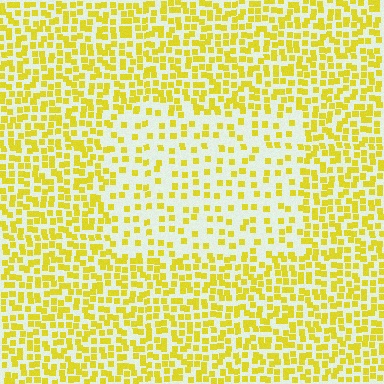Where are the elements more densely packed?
The elements are more densely packed outside the rectangle boundary.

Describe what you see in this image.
The image contains small yellow elements arranged at two different densities. A rectangle-shaped region is visible where the elements are less densely packed than the surrounding area.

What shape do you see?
I see a rectangle.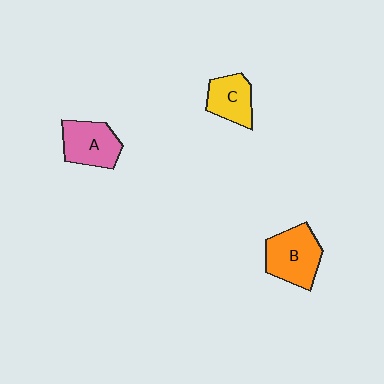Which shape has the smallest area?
Shape C (yellow).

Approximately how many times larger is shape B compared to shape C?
Approximately 1.4 times.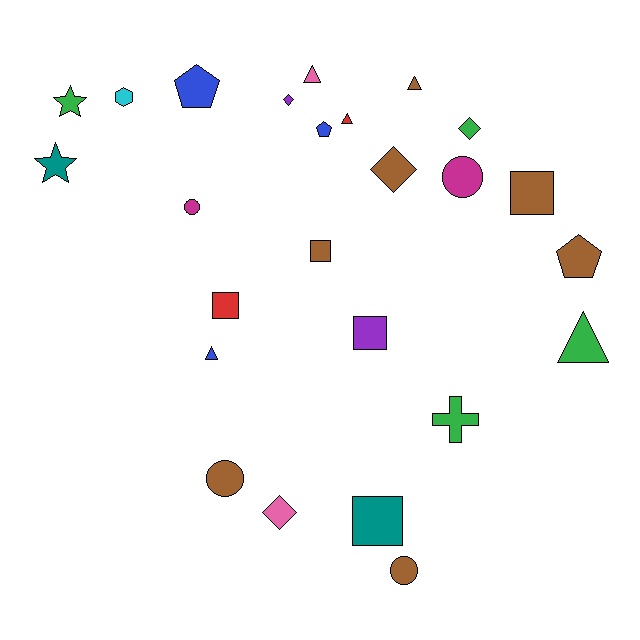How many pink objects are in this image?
There are 2 pink objects.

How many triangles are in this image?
There are 5 triangles.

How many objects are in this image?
There are 25 objects.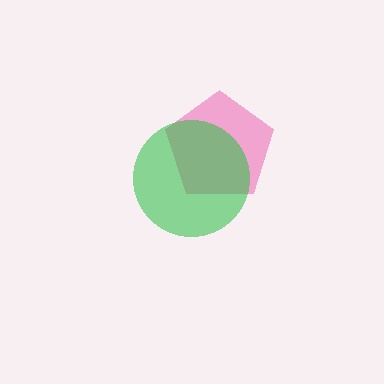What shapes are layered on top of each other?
The layered shapes are: a pink pentagon, a green circle.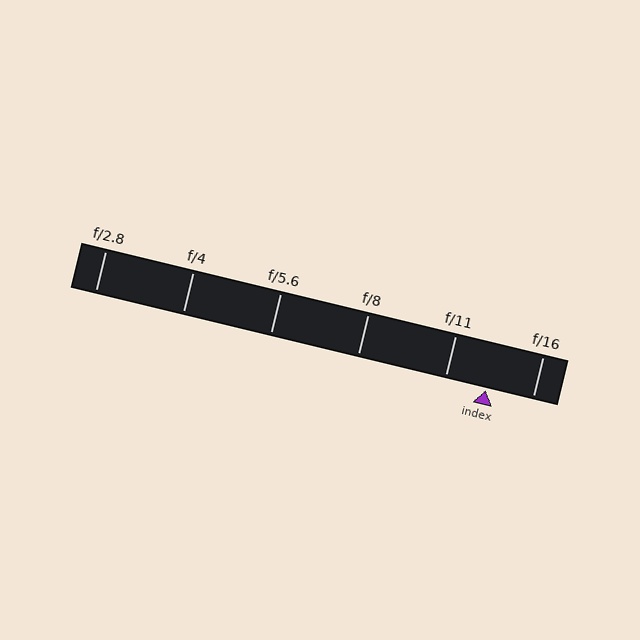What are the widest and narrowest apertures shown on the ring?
The widest aperture shown is f/2.8 and the narrowest is f/16.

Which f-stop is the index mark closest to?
The index mark is closest to f/11.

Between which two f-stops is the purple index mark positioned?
The index mark is between f/11 and f/16.